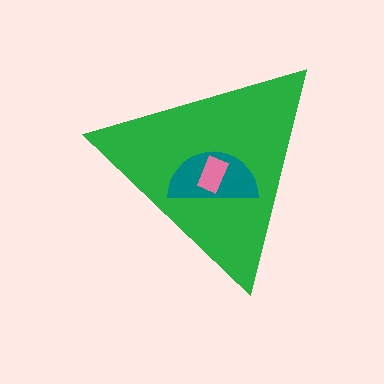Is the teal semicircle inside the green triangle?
Yes.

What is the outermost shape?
The green triangle.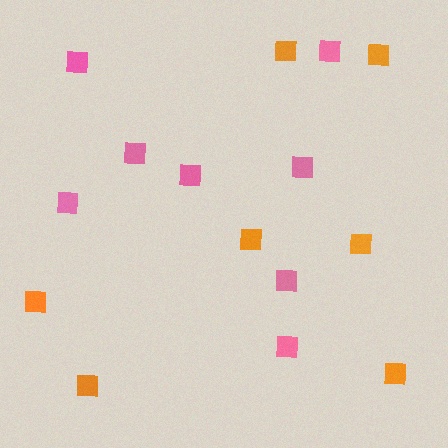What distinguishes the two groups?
There are 2 groups: one group of pink squares (8) and one group of orange squares (7).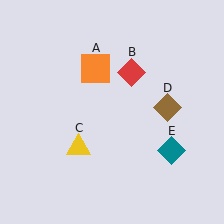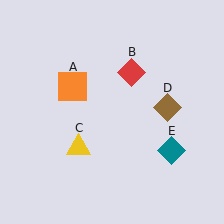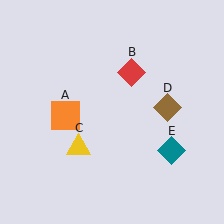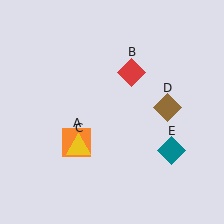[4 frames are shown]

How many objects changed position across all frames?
1 object changed position: orange square (object A).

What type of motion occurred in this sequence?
The orange square (object A) rotated counterclockwise around the center of the scene.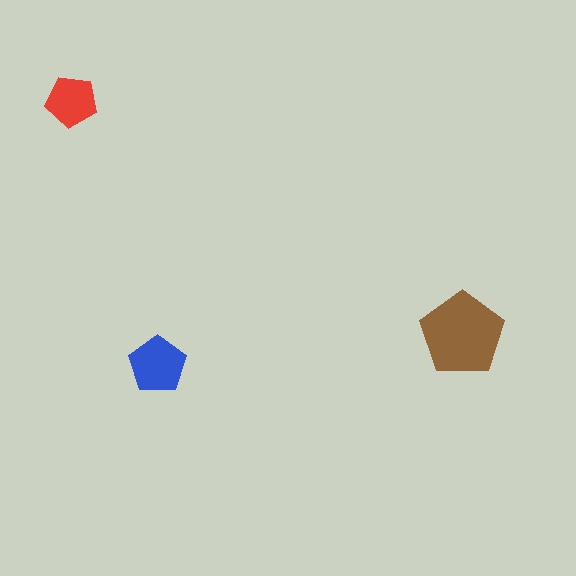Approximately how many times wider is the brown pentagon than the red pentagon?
About 1.5 times wider.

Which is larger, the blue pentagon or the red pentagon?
The blue one.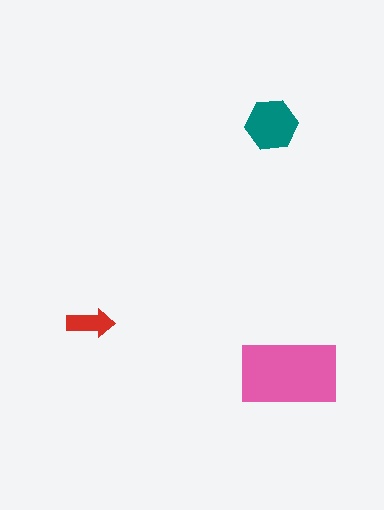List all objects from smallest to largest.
The red arrow, the teal hexagon, the pink rectangle.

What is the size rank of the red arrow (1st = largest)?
3rd.